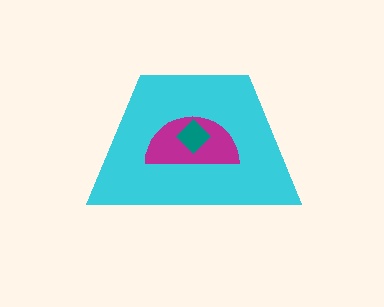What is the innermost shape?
The teal diamond.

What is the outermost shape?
The cyan trapezoid.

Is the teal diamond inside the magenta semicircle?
Yes.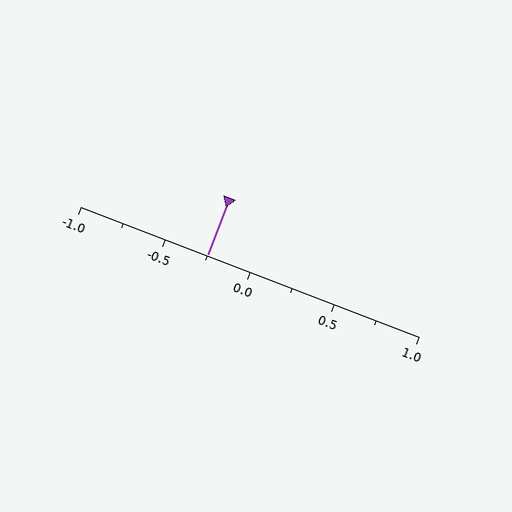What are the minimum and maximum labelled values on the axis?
The axis runs from -1.0 to 1.0.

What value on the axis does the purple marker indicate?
The marker indicates approximately -0.25.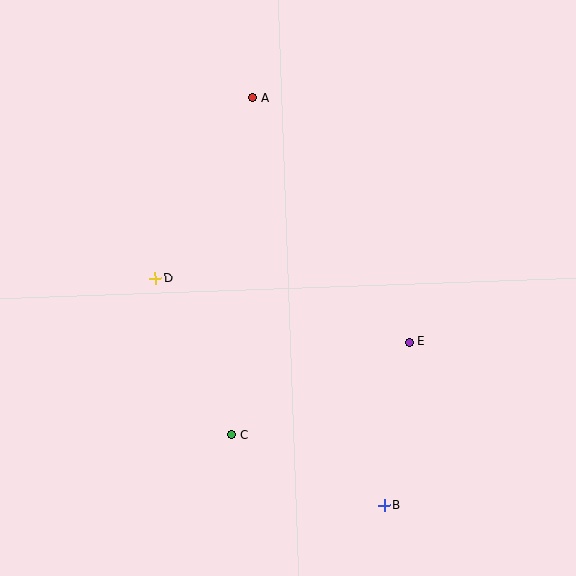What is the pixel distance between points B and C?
The distance between B and C is 168 pixels.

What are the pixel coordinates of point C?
Point C is at (232, 435).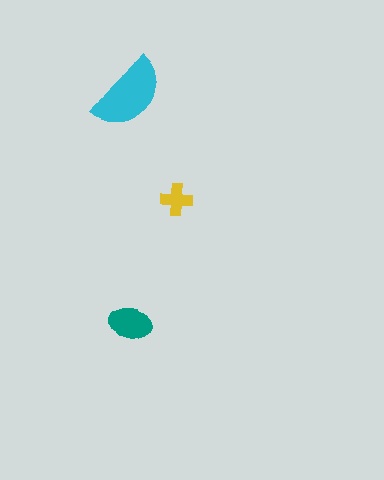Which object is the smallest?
The yellow cross.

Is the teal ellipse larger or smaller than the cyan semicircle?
Smaller.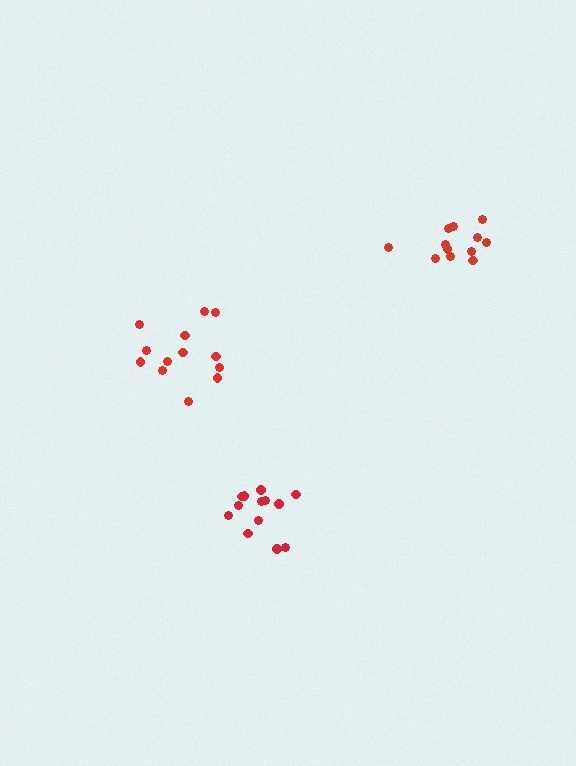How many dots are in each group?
Group 1: 12 dots, Group 2: 13 dots, Group 3: 13 dots (38 total).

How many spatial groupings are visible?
There are 3 spatial groupings.